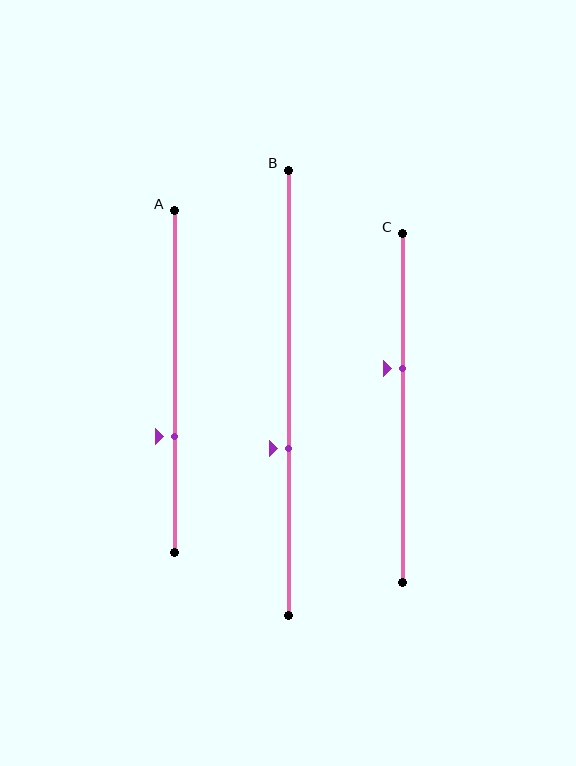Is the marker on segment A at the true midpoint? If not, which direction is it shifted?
No, the marker on segment A is shifted downward by about 16% of the segment length.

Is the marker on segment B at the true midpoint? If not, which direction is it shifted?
No, the marker on segment B is shifted downward by about 12% of the segment length.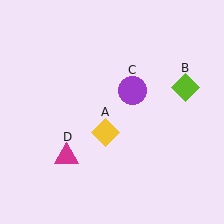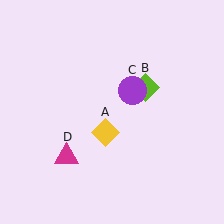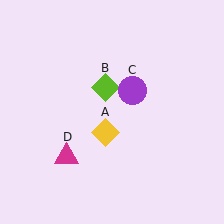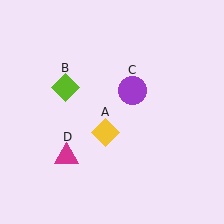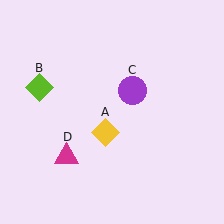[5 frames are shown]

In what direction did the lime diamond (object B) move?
The lime diamond (object B) moved left.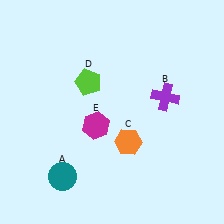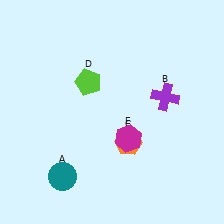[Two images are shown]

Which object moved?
The magenta hexagon (E) moved right.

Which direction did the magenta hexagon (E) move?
The magenta hexagon (E) moved right.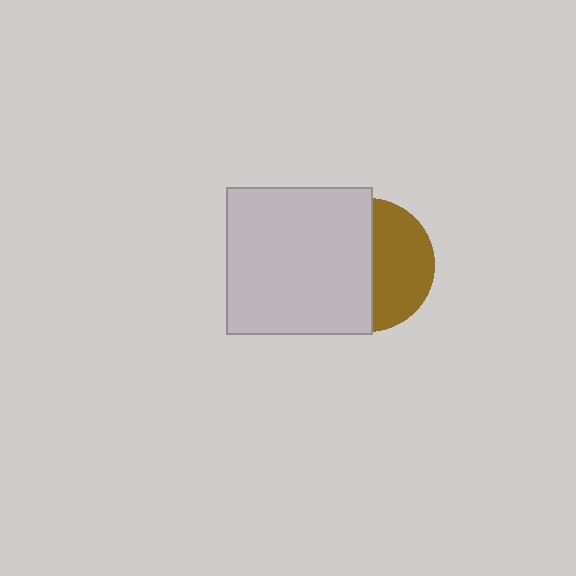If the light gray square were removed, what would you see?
You would see the complete brown circle.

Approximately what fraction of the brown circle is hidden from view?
Roughly 56% of the brown circle is hidden behind the light gray square.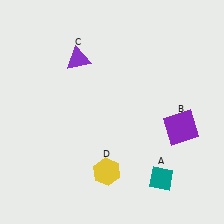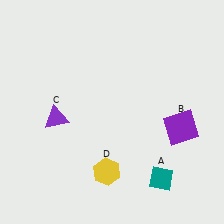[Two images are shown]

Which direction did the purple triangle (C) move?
The purple triangle (C) moved down.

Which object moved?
The purple triangle (C) moved down.